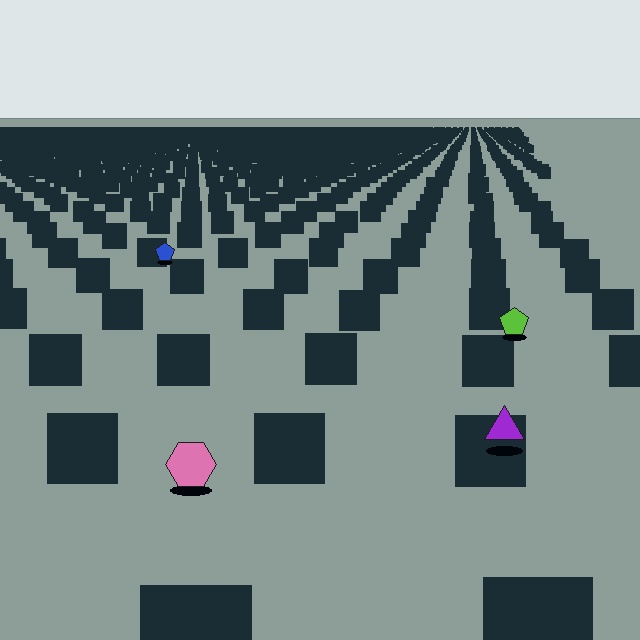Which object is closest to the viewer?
The pink hexagon is closest. The texture marks near it are larger and more spread out.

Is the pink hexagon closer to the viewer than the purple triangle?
Yes. The pink hexagon is closer — you can tell from the texture gradient: the ground texture is coarser near it.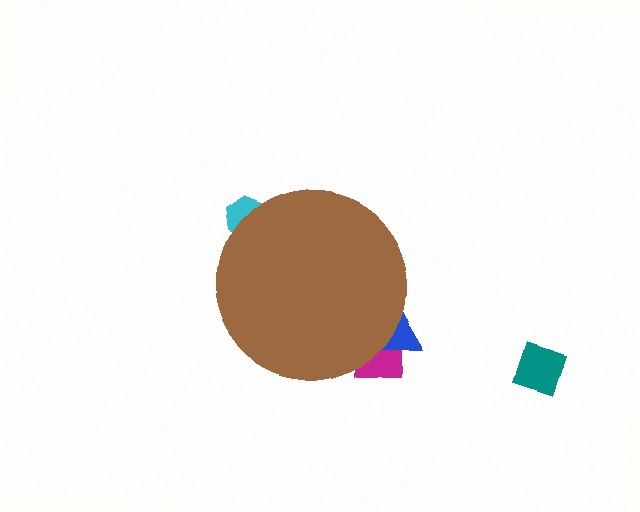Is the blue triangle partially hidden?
Yes, the blue triangle is partially hidden behind the brown circle.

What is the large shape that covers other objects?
A brown circle.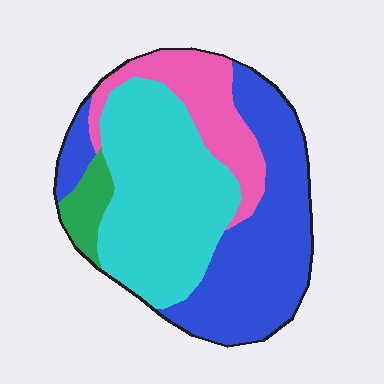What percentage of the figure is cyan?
Cyan takes up between a third and a half of the figure.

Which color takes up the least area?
Green, at roughly 5%.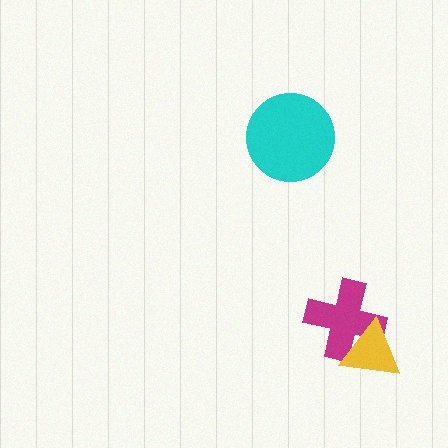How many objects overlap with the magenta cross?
1 object overlaps with the magenta cross.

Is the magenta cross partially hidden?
Yes, it is partially covered by another shape.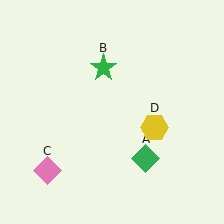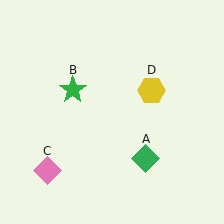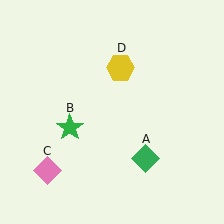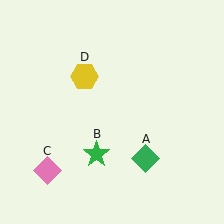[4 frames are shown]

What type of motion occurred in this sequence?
The green star (object B), yellow hexagon (object D) rotated counterclockwise around the center of the scene.